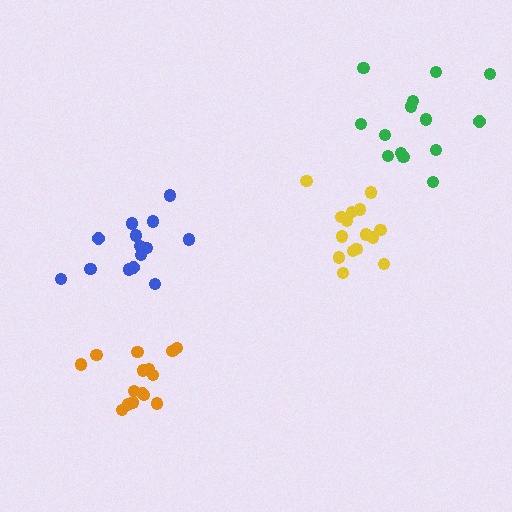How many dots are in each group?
Group 1: 15 dots, Group 2: 14 dots, Group 3: 15 dots, Group 4: 14 dots (58 total).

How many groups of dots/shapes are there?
There are 4 groups.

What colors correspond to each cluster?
The clusters are colored: orange, blue, yellow, green.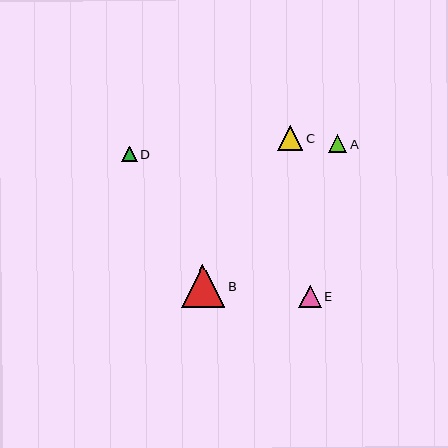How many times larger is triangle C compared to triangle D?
Triangle C is approximately 1.6 times the size of triangle D.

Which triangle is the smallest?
Triangle D is the smallest with a size of approximately 15 pixels.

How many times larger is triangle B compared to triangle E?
Triangle B is approximately 1.9 times the size of triangle E.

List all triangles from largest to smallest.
From largest to smallest: B, C, E, A, D.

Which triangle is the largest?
Triangle B is the largest with a size of approximately 43 pixels.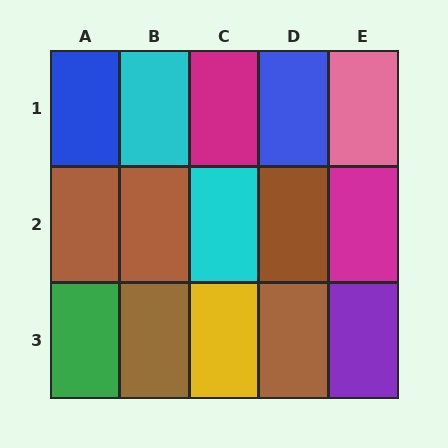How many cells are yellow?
1 cell is yellow.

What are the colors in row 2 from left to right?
Brown, brown, cyan, brown, magenta.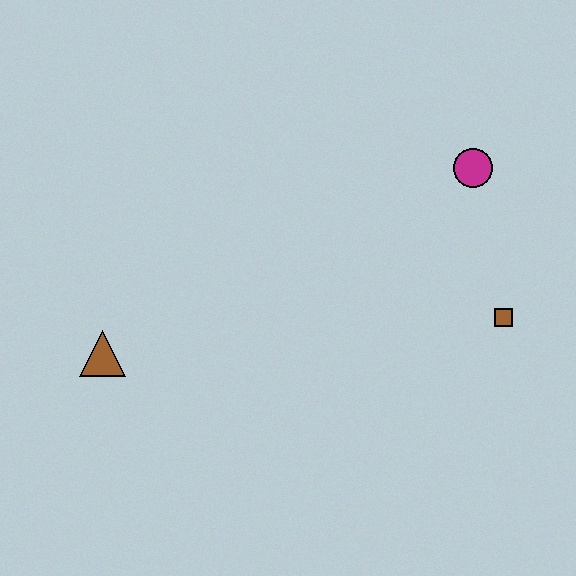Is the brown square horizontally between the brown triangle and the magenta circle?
No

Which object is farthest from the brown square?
The brown triangle is farthest from the brown square.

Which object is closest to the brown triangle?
The brown square is closest to the brown triangle.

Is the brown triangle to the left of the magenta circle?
Yes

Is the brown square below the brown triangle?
No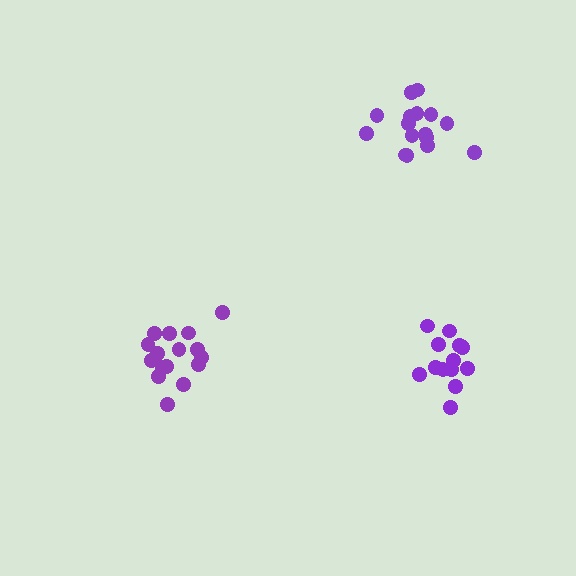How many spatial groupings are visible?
There are 3 spatial groupings.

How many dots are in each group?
Group 1: 14 dots, Group 2: 16 dots, Group 3: 16 dots (46 total).